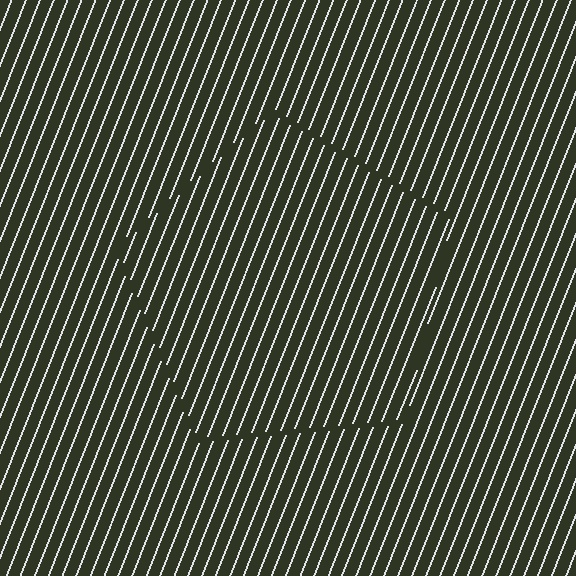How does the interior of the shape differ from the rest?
The interior of the shape contains the same grating, shifted by half a period — the contour is defined by the phase discontinuity where line-ends from the inner and outer gratings abut.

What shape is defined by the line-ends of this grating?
An illusory pentagon. The interior of the shape contains the same grating, shifted by half a period — the contour is defined by the phase discontinuity where line-ends from the inner and outer gratings abut.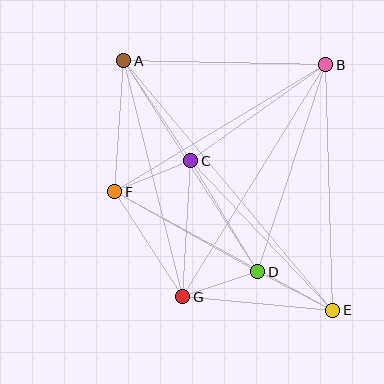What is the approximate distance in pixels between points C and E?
The distance between C and E is approximately 206 pixels.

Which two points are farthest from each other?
Points A and E are farthest from each other.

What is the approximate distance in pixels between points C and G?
The distance between C and G is approximately 136 pixels.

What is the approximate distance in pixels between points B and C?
The distance between B and C is approximately 165 pixels.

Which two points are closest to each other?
Points D and G are closest to each other.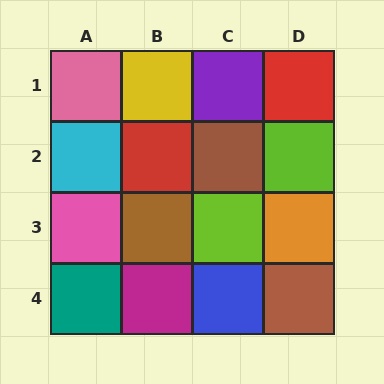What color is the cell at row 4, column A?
Teal.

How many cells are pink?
2 cells are pink.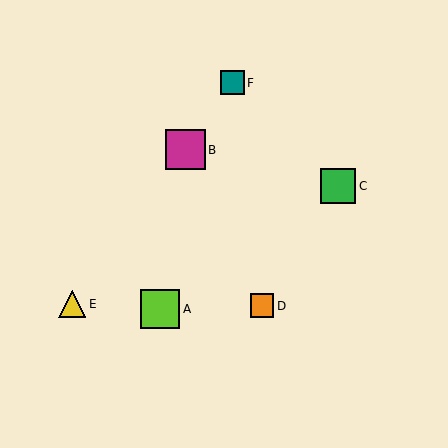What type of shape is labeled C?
Shape C is a green square.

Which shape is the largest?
The magenta square (labeled B) is the largest.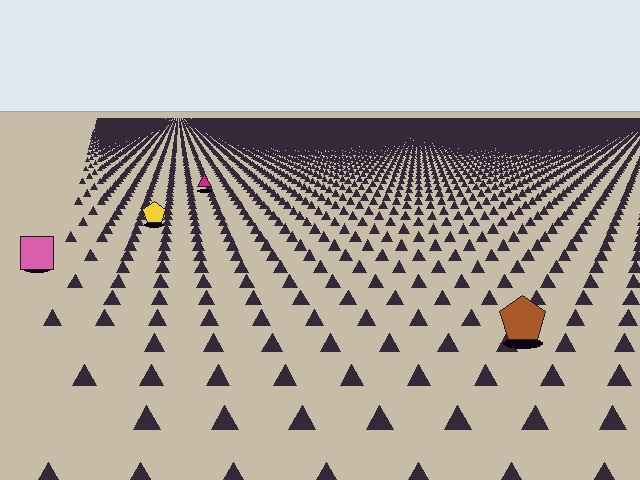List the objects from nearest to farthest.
From nearest to farthest: the brown pentagon, the pink square, the yellow pentagon, the magenta triangle.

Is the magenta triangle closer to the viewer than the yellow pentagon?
No. The yellow pentagon is closer — you can tell from the texture gradient: the ground texture is coarser near it.